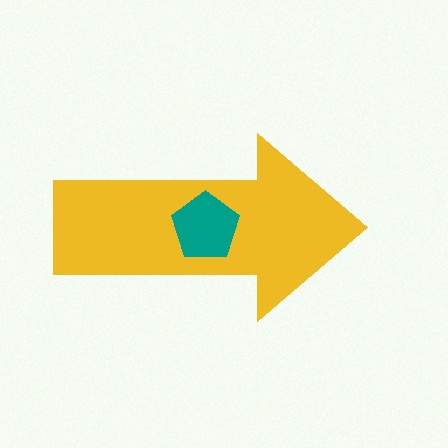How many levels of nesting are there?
2.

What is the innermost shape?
The teal pentagon.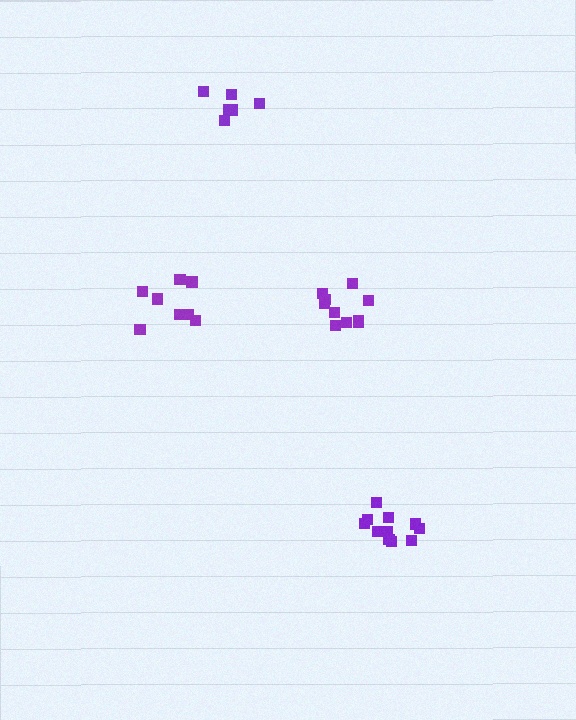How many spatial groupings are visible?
There are 4 spatial groupings.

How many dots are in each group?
Group 1: 8 dots, Group 2: 10 dots, Group 3: 11 dots, Group 4: 6 dots (35 total).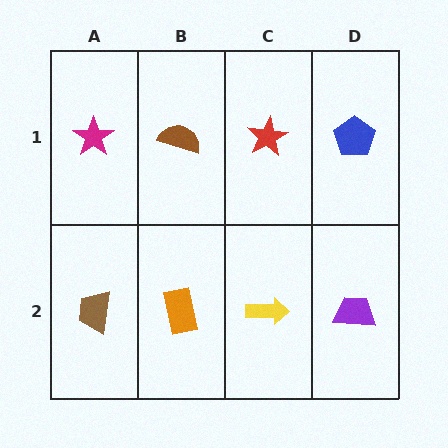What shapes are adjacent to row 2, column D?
A blue pentagon (row 1, column D), a yellow arrow (row 2, column C).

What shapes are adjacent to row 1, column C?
A yellow arrow (row 2, column C), a brown semicircle (row 1, column B), a blue pentagon (row 1, column D).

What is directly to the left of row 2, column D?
A yellow arrow.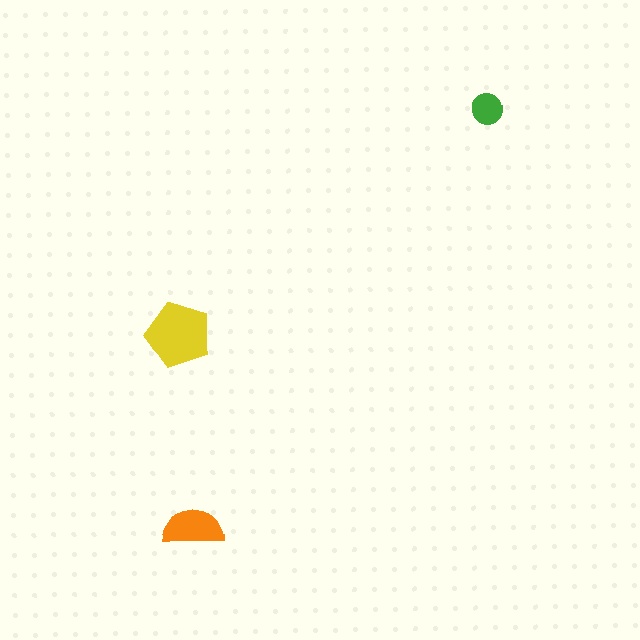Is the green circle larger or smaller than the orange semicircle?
Smaller.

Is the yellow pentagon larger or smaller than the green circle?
Larger.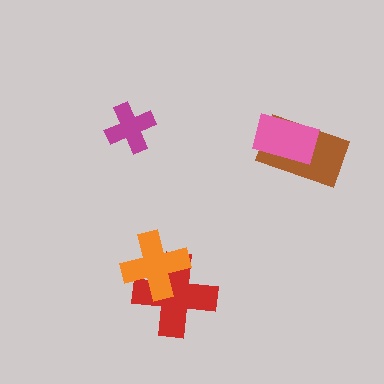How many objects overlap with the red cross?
1 object overlaps with the red cross.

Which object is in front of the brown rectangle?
The pink rectangle is in front of the brown rectangle.